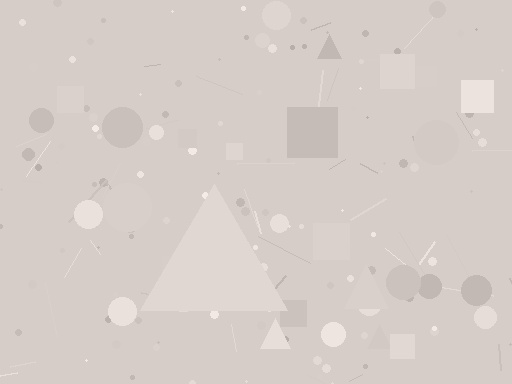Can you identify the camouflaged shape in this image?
The camouflaged shape is a triangle.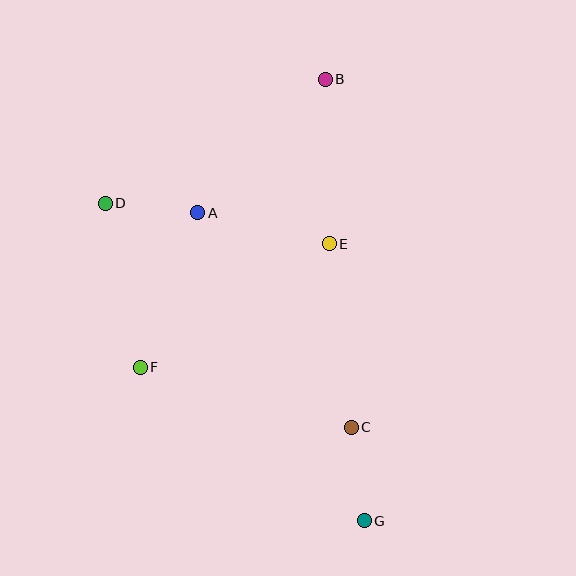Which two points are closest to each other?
Points A and D are closest to each other.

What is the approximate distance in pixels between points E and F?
The distance between E and F is approximately 225 pixels.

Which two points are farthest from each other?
Points B and G are farthest from each other.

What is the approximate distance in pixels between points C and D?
The distance between C and D is approximately 332 pixels.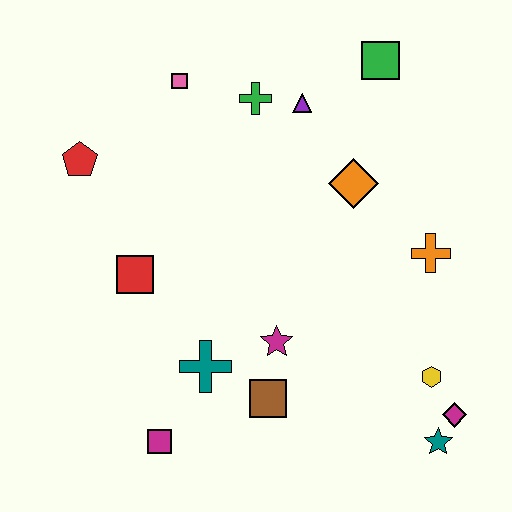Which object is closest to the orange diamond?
The purple triangle is closest to the orange diamond.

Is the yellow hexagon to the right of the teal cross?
Yes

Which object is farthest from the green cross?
The teal star is farthest from the green cross.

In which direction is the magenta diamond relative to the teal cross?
The magenta diamond is to the right of the teal cross.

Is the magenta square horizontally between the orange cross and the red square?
Yes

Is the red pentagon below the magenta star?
No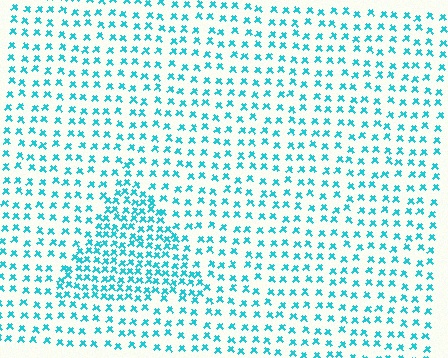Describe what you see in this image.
The image contains small cyan elements arranged at two different densities. A triangle-shaped region is visible where the elements are more densely packed than the surrounding area.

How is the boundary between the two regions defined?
The boundary is defined by a change in element density (approximately 2.0x ratio). All elements are the same color, size, and shape.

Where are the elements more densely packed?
The elements are more densely packed inside the triangle boundary.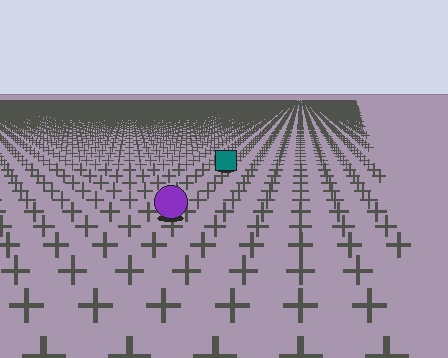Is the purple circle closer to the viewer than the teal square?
Yes. The purple circle is closer — you can tell from the texture gradient: the ground texture is coarser near it.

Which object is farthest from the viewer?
The teal square is farthest from the viewer. It appears smaller and the ground texture around it is denser.